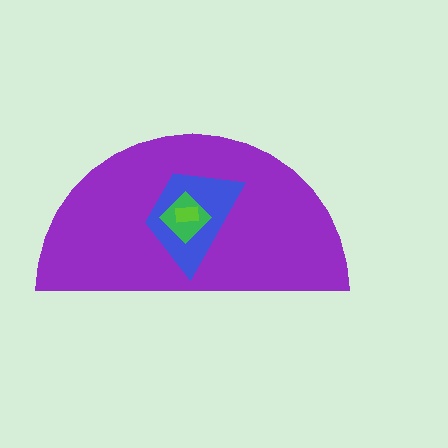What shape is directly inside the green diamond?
The lime rectangle.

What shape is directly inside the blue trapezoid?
The green diamond.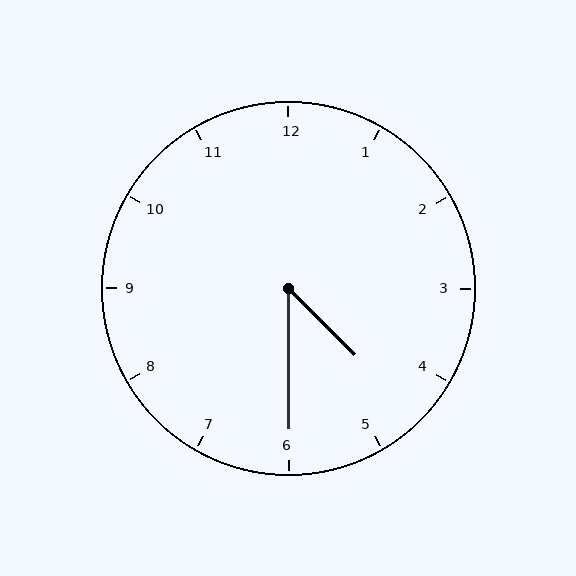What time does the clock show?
4:30.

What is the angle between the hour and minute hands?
Approximately 45 degrees.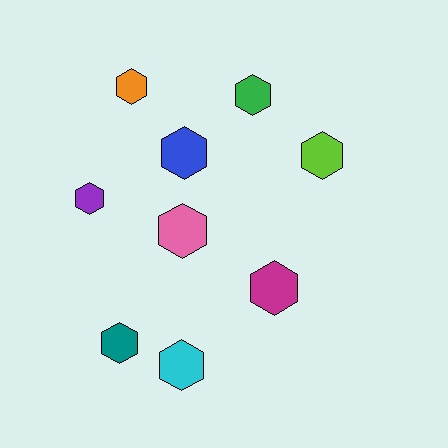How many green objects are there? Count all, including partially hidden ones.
There is 1 green object.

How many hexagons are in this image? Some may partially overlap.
There are 9 hexagons.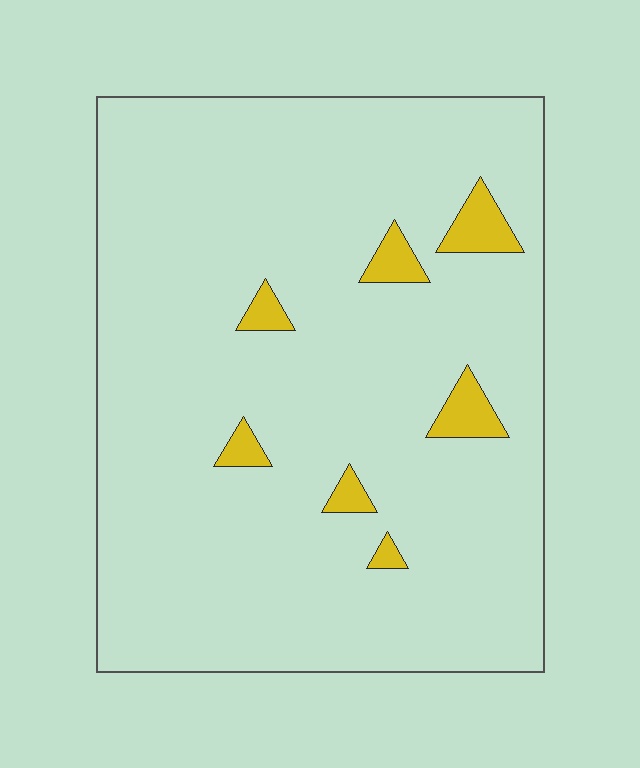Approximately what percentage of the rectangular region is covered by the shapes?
Approximately 5%.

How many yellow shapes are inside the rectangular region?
7.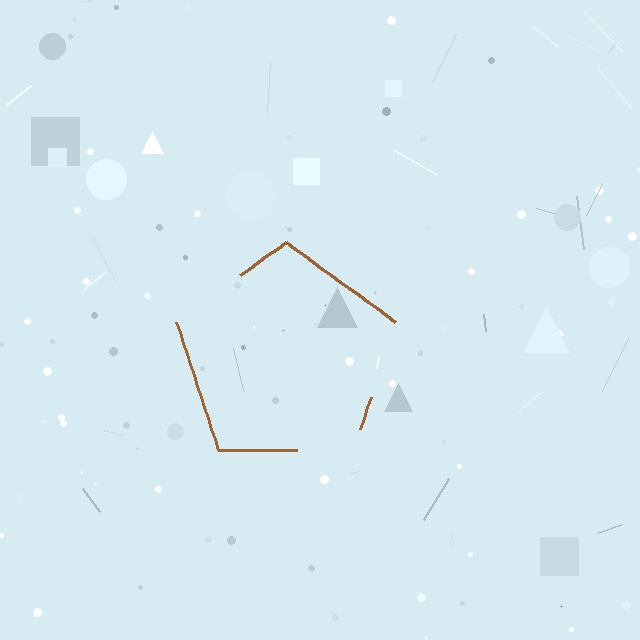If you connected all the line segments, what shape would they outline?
They would outline a pentagon.